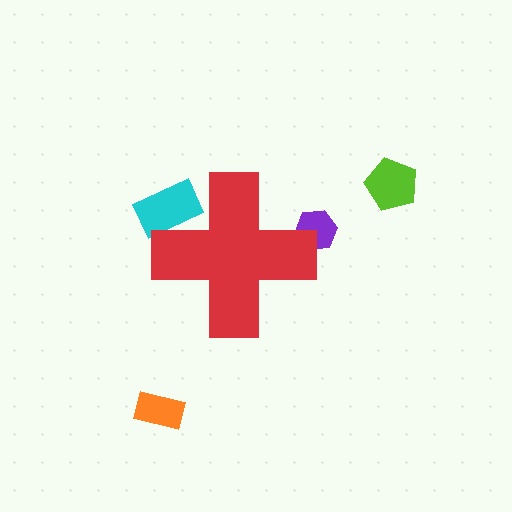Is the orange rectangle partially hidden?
No, the orange rectangle is fully visible.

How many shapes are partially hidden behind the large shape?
2 shapes are partially hidden.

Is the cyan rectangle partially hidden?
Yes, the cyan rectangle is partially hidden behind the red cross.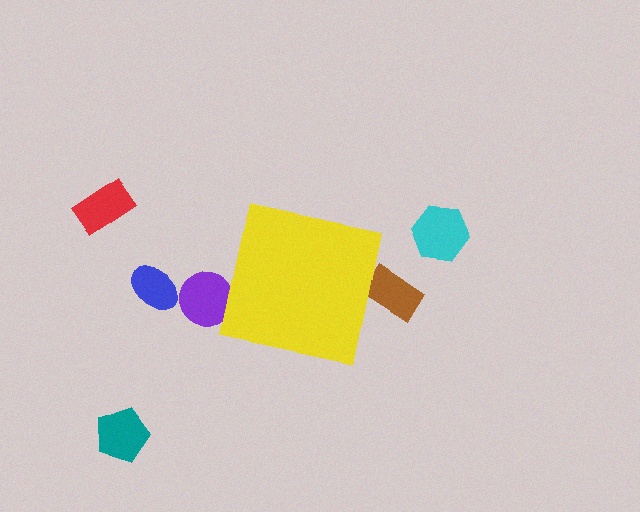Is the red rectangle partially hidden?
No, the red rectangle is fully visible.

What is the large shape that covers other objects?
A yellow square.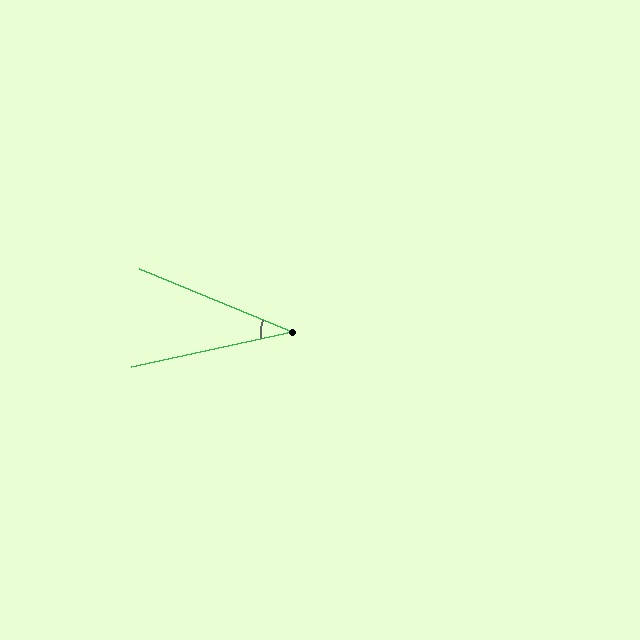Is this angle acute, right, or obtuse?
It is acute.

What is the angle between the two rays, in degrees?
Approximately 35 degrees.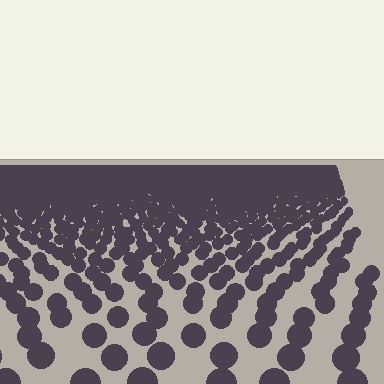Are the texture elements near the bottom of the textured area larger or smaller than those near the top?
Larger. Near the bottom, elements are closer to the viewer and appear at a bigger on-screen size.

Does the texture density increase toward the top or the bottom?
Density increases toward the top.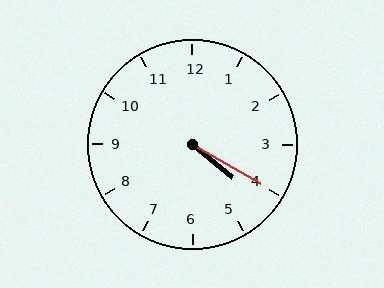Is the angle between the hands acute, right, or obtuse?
It is acute.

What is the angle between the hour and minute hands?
Approximately 10 degrees.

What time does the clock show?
4:20.